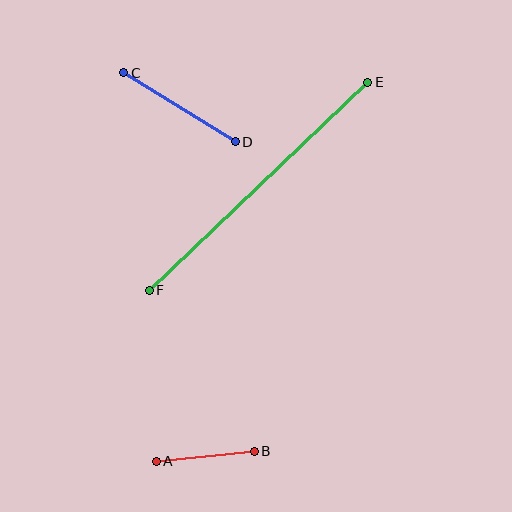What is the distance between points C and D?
The distance is approximately 131 pixels.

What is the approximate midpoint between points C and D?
The midpoint is at approximately (179, 107) pixels.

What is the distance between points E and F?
The distance is approximately 301 pixels.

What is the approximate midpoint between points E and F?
The midpoint is at approximately (258, 186) pixels.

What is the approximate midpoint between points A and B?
The midpoint is at approximately (205, 456) pixels.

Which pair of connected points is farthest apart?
Points E and F are farthest apart.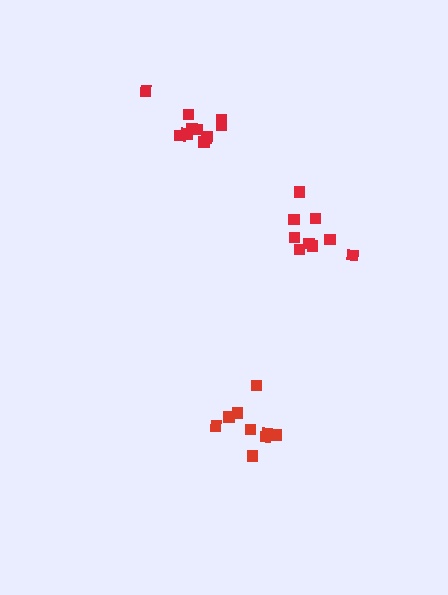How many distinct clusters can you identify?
There are 3 distinct clusters.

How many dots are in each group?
Group 1: 9 dots, Group 2: 11 dots, Group 3: 9 dots (29 total).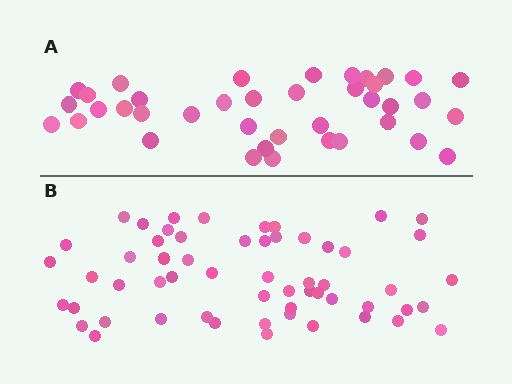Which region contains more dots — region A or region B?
Region B (the bottom region) has more dots.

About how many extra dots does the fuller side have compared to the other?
Region B has approximately 20 more dots than region A.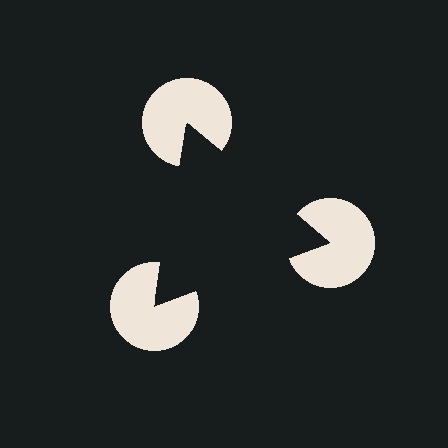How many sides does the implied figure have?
3 sides.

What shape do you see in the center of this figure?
An illusory triangle — its edges are inferred from the aligned wedge cuts in the pac-man discs, not physically drawn.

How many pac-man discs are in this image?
There are 3 — one at each vertex of the illusory triangle.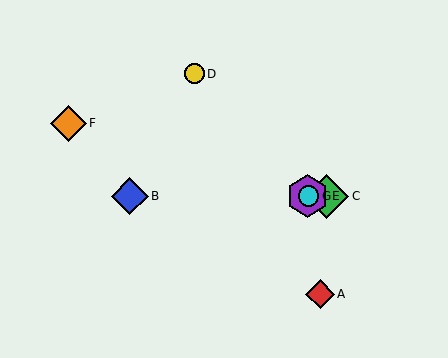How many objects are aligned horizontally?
4 objects (B, C, E, G) are aligned horizontally.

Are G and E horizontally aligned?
Yes, both are at y≈196.